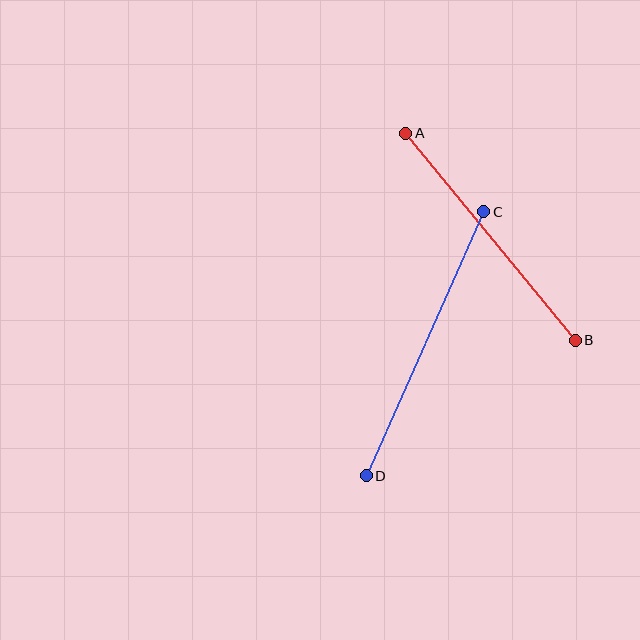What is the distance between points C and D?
The distance is approximately 289 pixels.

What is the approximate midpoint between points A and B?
The midpoint is at approximately (490, 237) pixels.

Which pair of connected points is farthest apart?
Points C and D are farthest apart.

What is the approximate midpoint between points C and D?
The midpoint is at approximately (425, 344) pixels.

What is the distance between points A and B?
The distance is approximately 267 pixels.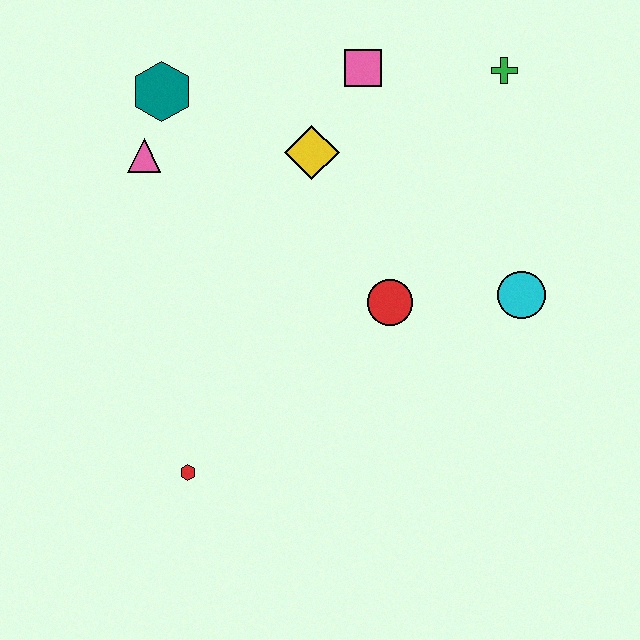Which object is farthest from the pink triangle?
The cyan circle is farthest from the pink triangle.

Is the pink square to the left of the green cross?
Yes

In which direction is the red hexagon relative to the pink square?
The red hexagon is below the pink square.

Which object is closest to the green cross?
The pink square is closest to the green cross.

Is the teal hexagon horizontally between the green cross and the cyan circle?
No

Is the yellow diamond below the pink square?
Yes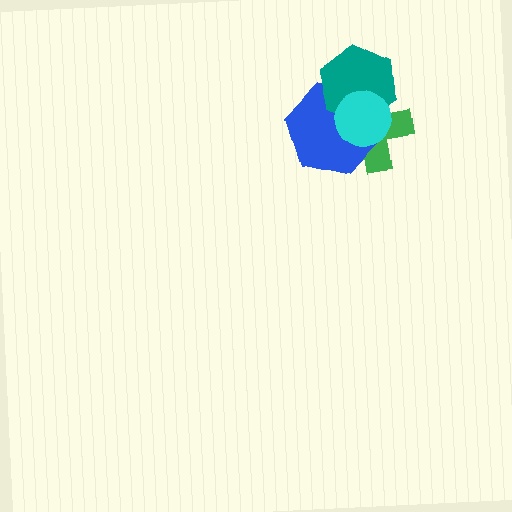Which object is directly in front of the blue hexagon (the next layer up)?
The teal hexagon is directly in front of the blue hexagon.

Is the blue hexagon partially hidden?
Yes, it is partially covered by another shape.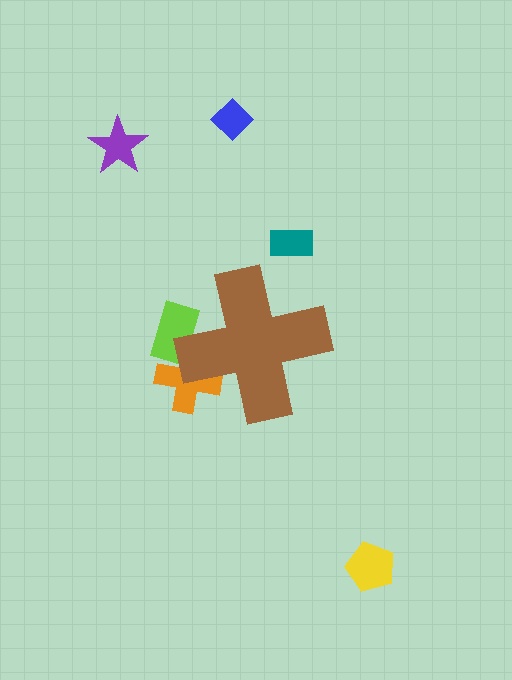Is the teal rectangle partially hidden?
No, the teal rectangle is fully visible.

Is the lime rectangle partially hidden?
Yes, the lime rectangle is partially hidden behind the brown cross.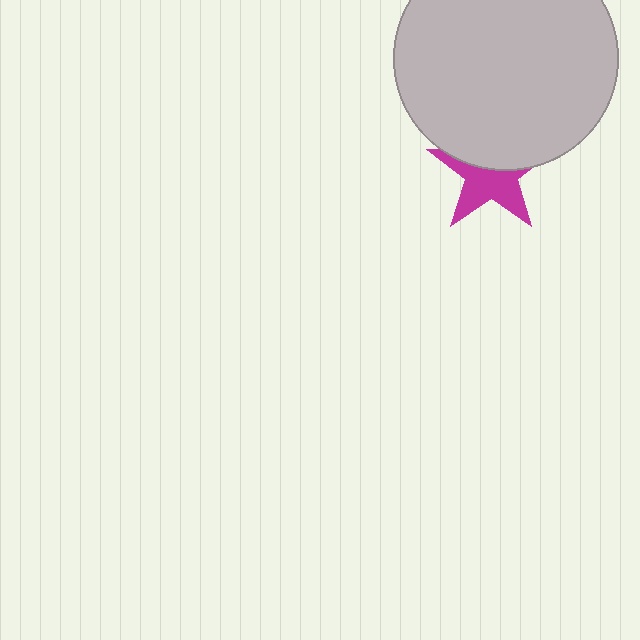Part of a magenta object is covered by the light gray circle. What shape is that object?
It is a star.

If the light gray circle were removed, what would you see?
You would see the complete magenta star.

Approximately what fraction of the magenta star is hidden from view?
Roughly 46% of the magenta star is hidden behind the light gray circle.